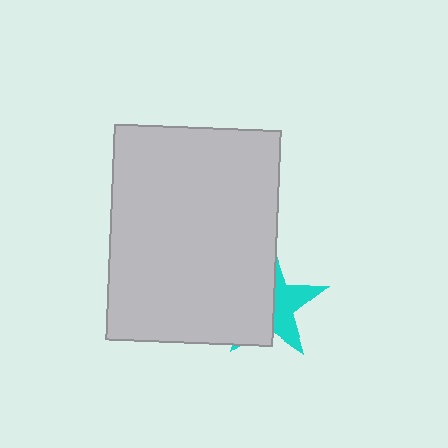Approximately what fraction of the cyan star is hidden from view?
Roughly 58% of the cyan star is hidden behind the light gray rectangle.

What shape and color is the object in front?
The object in front is a light gray rectangle.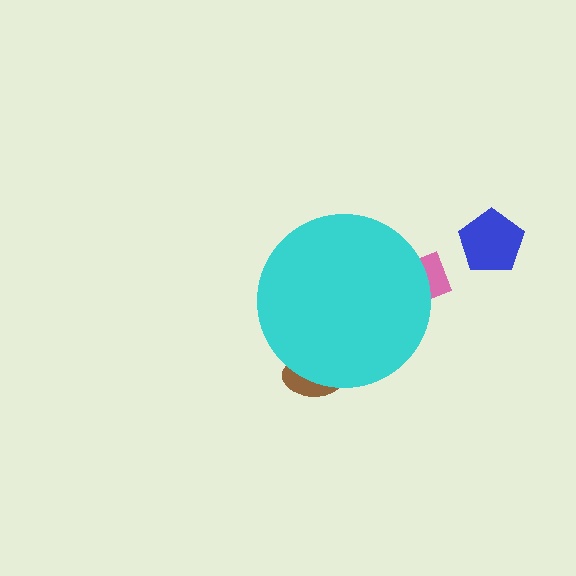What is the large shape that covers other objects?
A cyan circle.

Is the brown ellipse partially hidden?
Yes, the brown ellipse is partially hidden behind the cyan circle.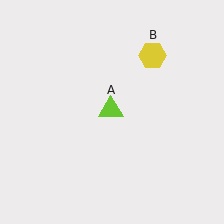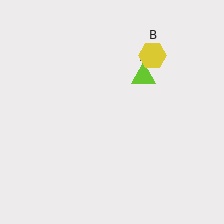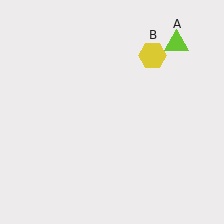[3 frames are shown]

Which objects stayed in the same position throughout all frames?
Yellow hexagon (object B) remained stationary.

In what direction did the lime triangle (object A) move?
The lime triangle (object A) moved up and to the right.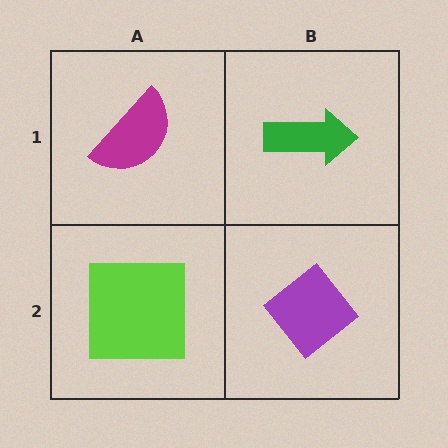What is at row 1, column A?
A magenta semicircle.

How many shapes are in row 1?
2 shapes.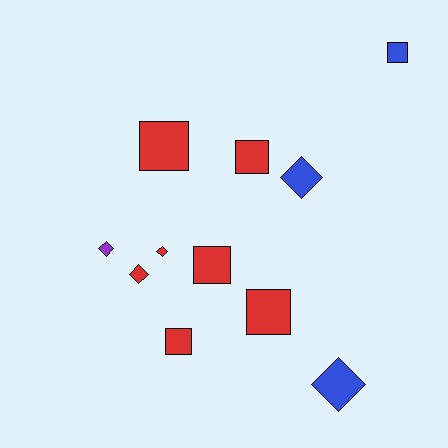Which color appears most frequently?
Red, with 7 objects.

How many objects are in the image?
There are 11 objects.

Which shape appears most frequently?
Square, with 6 objects.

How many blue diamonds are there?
There are 2 blue diamonds.